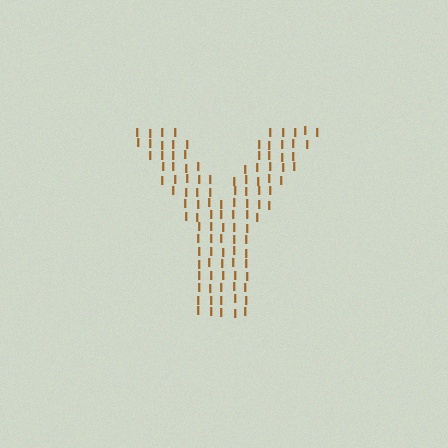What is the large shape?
The large shape is the letter Y.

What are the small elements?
The small elements are letter I's.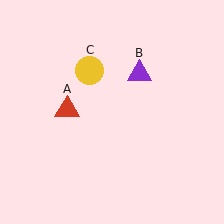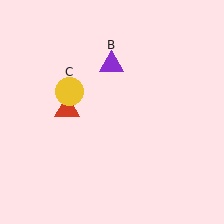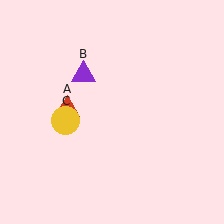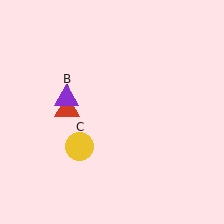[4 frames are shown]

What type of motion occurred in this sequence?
The purple triangle (object B), yellow circle (object C) rotated counterclockwise around the center of the scene.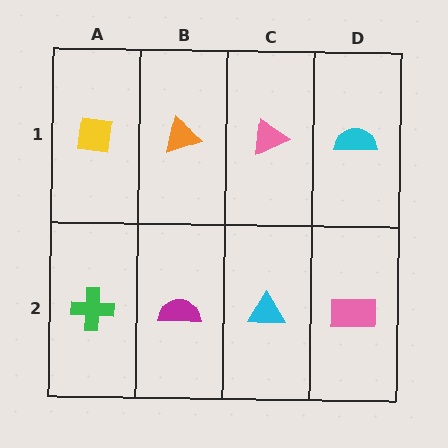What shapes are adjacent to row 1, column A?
A green cross (row 2, column A), an orange triangle (row 1, column B).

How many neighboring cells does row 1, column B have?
3.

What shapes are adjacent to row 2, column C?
A pink triangle (row 1, column C), a magenta semicircle (row 2, column B), a pink rectangle (row 2, column D).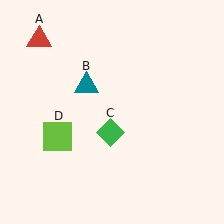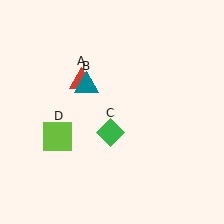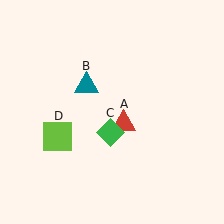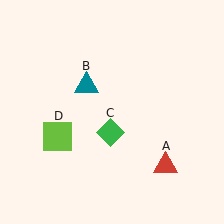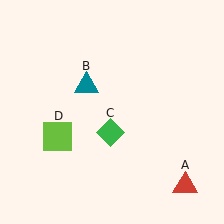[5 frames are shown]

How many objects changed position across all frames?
1 object changed position: red triangle (object A).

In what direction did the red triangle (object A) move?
The red triangle (object A) moved down and to the right.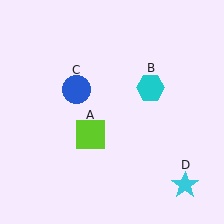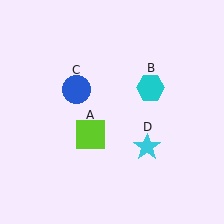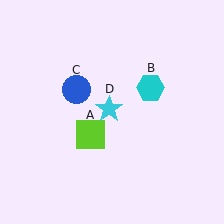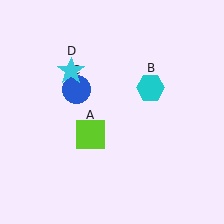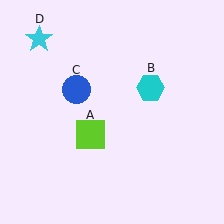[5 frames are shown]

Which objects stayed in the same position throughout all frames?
Lime square (object A) and cyan hexagon (object B) and blue circle (object C) remained stationary.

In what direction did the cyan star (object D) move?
The cyan star (object D) moved up and to the left.